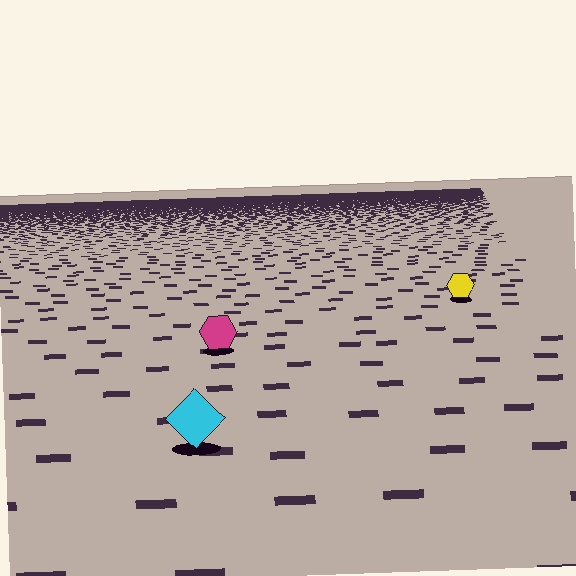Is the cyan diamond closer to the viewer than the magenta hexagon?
Yes. The cyan diamond is closer — you can tell from the texture gradient: the ground texture is coarser near it.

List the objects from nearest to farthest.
From nearest to farthest: the cyan diamond, the magenta hexagon, the yellow hexagon.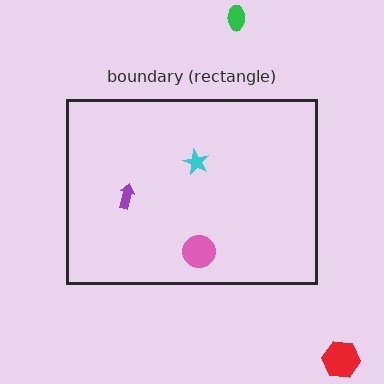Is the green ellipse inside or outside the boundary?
Outside.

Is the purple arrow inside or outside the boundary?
Inside.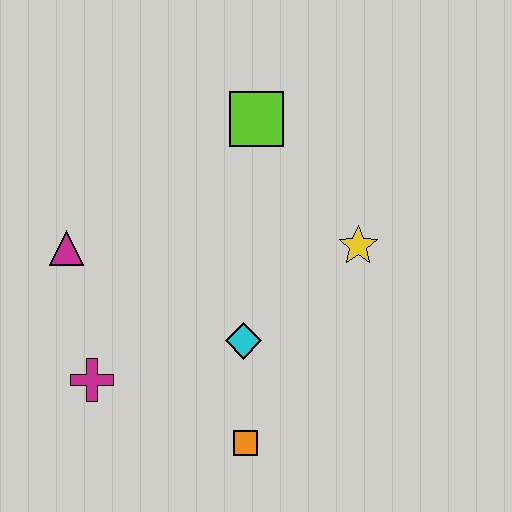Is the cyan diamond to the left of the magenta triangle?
No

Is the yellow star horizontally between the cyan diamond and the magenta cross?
No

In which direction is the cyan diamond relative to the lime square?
The cyan diamond is below the lime square.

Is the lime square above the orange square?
Yes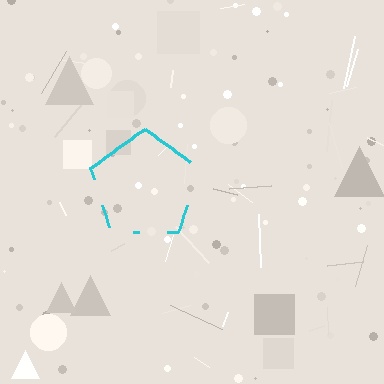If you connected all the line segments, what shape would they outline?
They would outline a pentagon.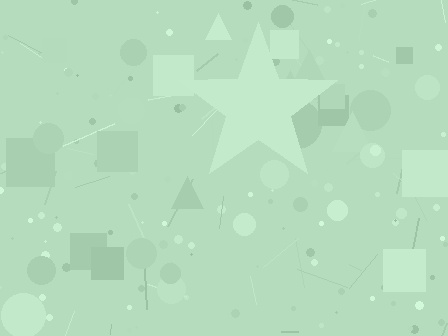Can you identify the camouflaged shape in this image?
The camouflaged shape is a star.